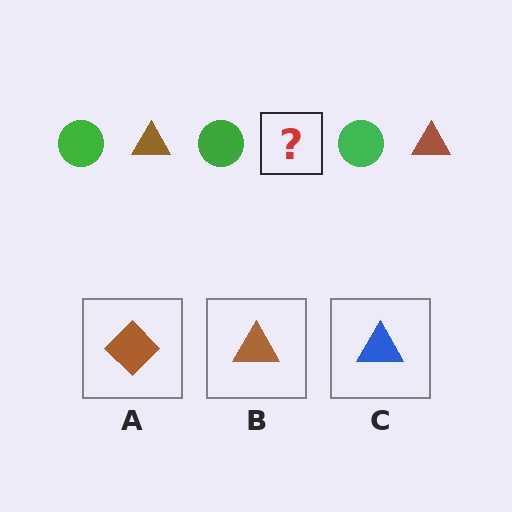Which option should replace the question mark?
Option B.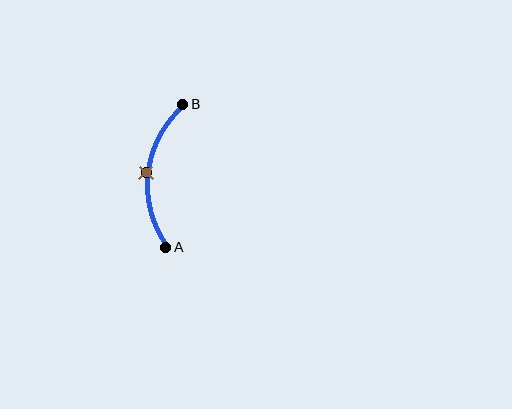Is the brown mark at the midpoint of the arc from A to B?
Yes. The brown mark lies on the arc at equal arc-length from both A and B — it is the arc midpoint.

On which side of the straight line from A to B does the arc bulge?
The arc bulges to the left of the straight line connecting A and B.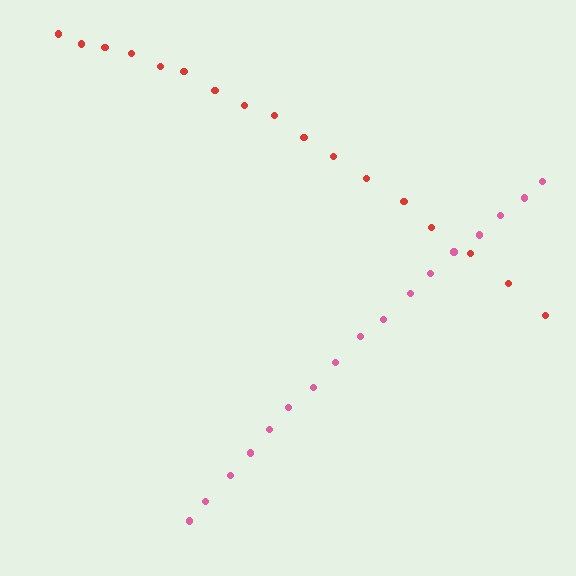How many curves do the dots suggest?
There are 2 distinct paths.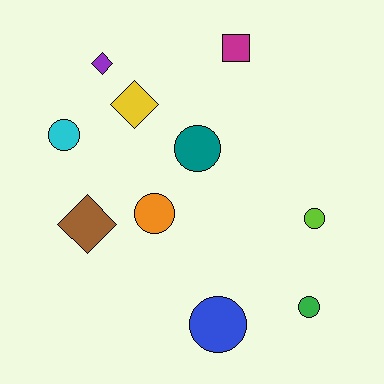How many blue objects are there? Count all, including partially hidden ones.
There is 1 blue object.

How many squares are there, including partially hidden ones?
There is 1 square.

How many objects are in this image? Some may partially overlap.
There are 10 objects.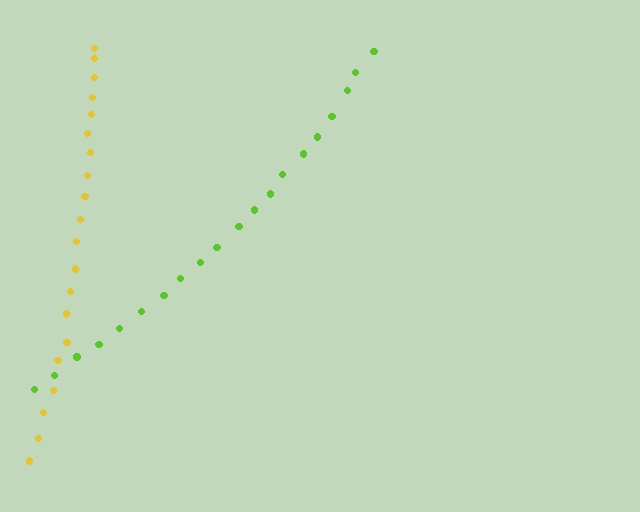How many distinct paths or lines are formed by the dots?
There are 2 distinct paths.